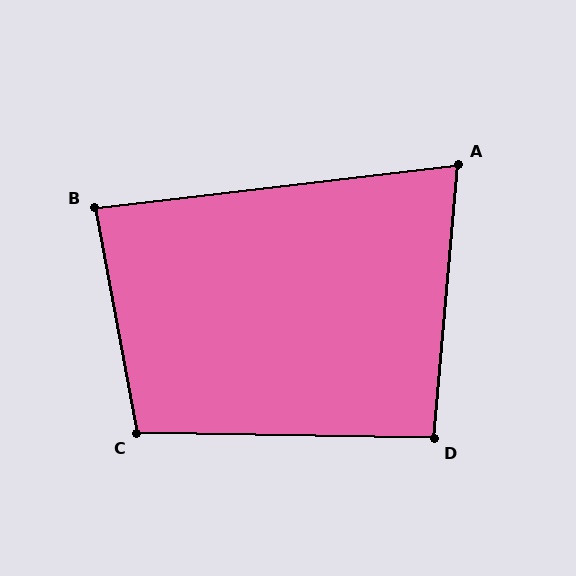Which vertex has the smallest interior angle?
A, at approximately 78 degrees.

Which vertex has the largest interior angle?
C, at approximately 102 degrees.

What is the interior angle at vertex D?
Approximately 94 degrees (approximately right).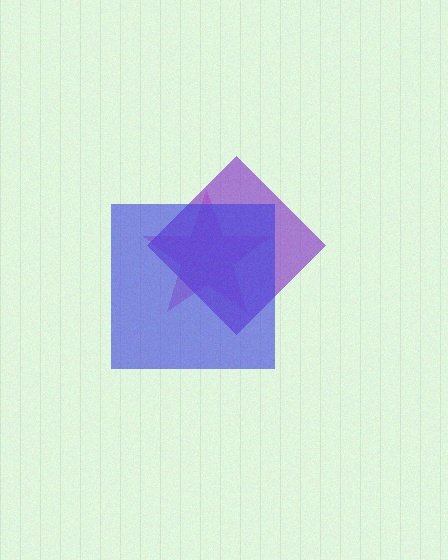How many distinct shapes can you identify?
There are 3 distinct shapes: a pink star, a purple diamond, a blue square.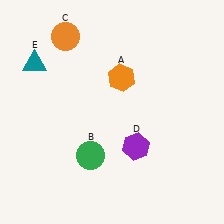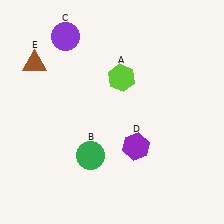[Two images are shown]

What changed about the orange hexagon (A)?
In Image 1, A is orange. In Image 2, it changed to lime.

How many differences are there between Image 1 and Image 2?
There are 3 differences between the two images.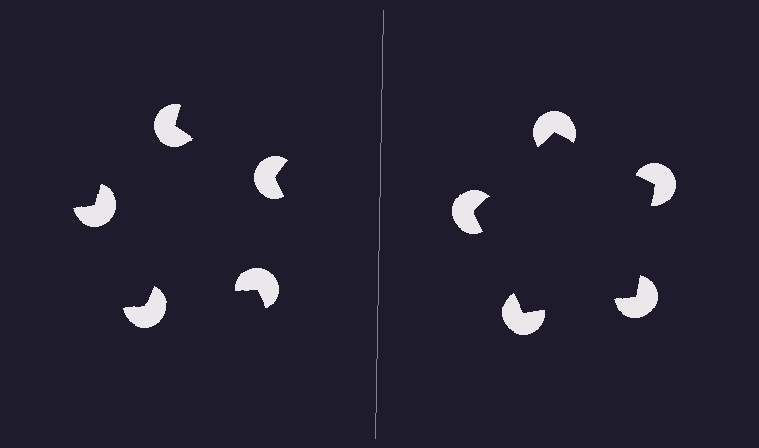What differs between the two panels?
The pac-man discs are positioned identically on both sides; only the wedge orientations differ. On the right they align to a pentagon; on the left they are misaligned.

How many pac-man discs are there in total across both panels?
10 — 5 on each side.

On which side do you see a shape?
An illusory pentagon appears on the right side. On the left side the wedge cuts are rotated, so no coherent shape forms.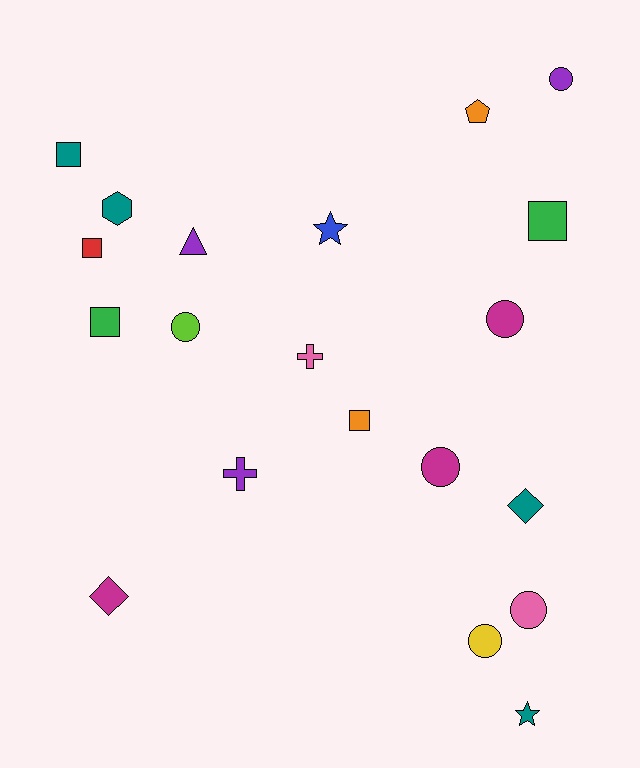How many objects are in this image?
There are 20 objects.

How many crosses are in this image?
There are 2 crosses.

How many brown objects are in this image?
There are no brown objects.